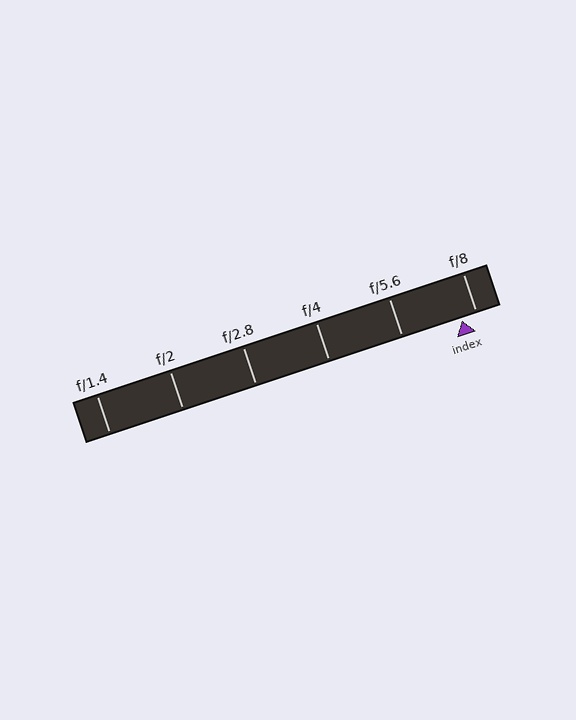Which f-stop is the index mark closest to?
The index mark is closest to f/8.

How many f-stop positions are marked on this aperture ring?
There are 6 f-stop positions marked.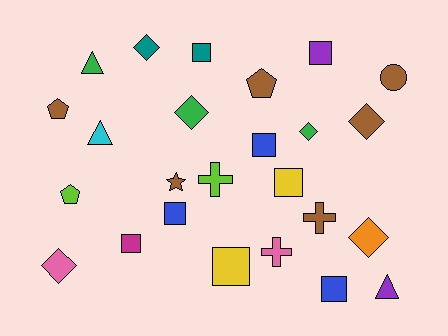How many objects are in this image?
There are 25 objects.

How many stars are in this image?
There is 1 star.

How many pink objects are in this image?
There are 2 pink objects.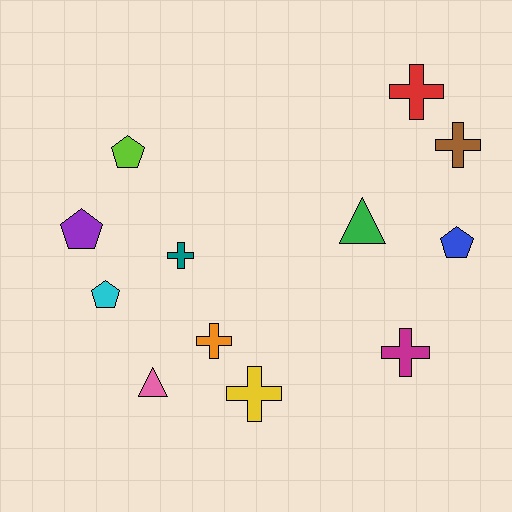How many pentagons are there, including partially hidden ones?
There are 4 pentagons.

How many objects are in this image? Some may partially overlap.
There are 12 objects.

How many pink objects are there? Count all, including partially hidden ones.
There is 1 pink object.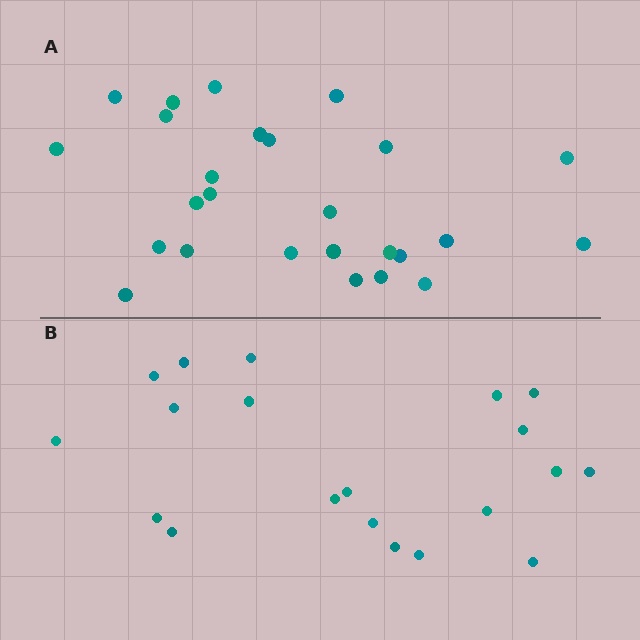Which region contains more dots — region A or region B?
Region A (the top region) has more dots.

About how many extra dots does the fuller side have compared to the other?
Region A has about 6 more dots than region B.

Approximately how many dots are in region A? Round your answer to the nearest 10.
About 30 dots. (The exact count is 26, which rounds to 30.)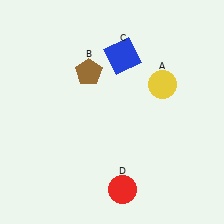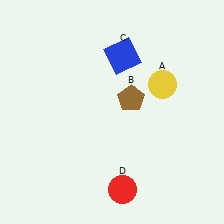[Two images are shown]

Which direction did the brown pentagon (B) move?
The brown pentagon (B) moved right.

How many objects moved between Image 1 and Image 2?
1 object moved between the two images.